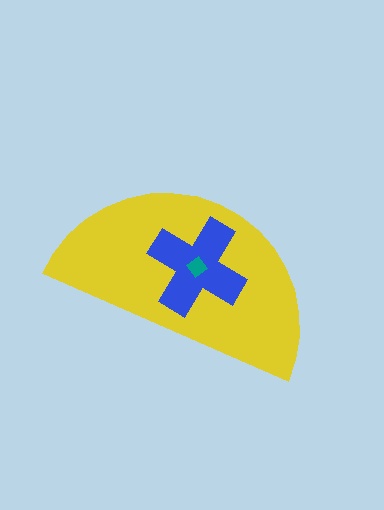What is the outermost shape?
The yellow semicircle.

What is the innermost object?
The teal diamond.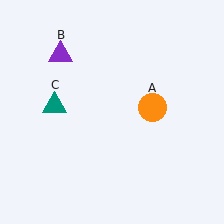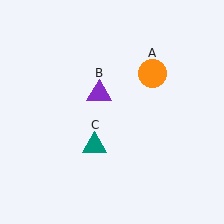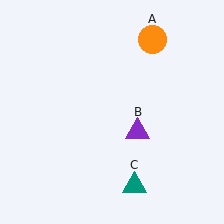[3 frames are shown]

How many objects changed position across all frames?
3 objects changed position: orange circle (object A), purple triangle (object B), teal triangle (object C).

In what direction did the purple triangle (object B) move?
The purple triangle (object B) moved down and to the right.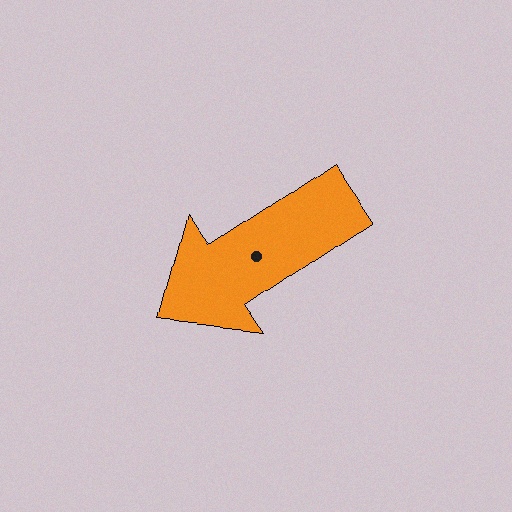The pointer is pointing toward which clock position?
Roughly 8 o'clock.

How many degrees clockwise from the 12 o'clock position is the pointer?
Approximately 236 degrees.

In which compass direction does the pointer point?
Southwest.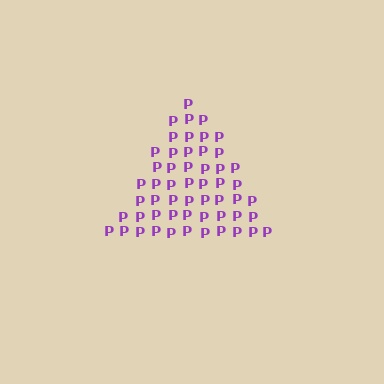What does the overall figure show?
The overall figure shows a triangle.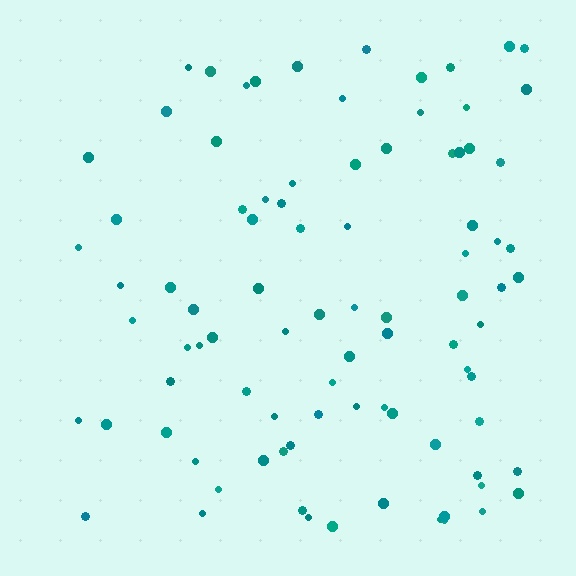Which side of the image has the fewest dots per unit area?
The left.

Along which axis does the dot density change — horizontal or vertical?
Horizontal.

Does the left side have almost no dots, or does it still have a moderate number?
Still a moderate number, just noticeably fewer than the right.